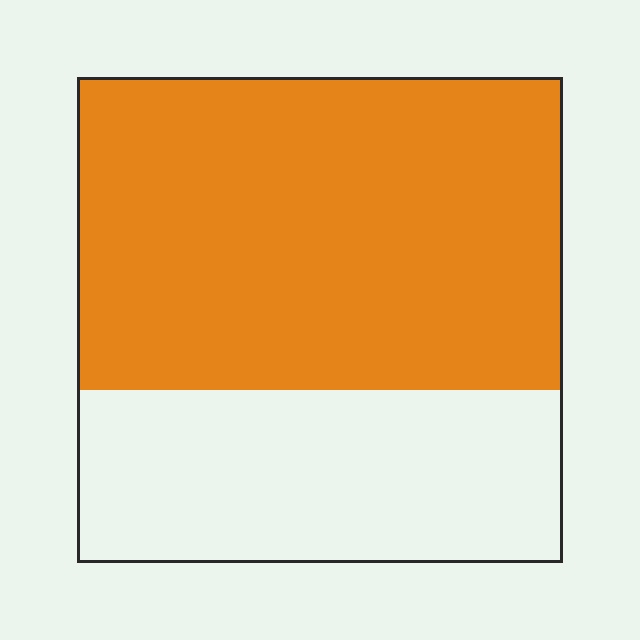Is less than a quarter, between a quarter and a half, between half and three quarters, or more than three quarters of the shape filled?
Between half and three quarters.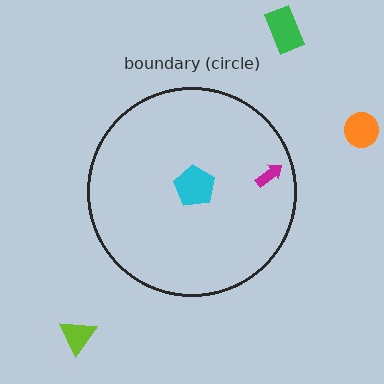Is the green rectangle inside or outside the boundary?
Outside.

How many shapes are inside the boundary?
2 inside, 3 outside.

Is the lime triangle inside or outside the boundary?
Outside.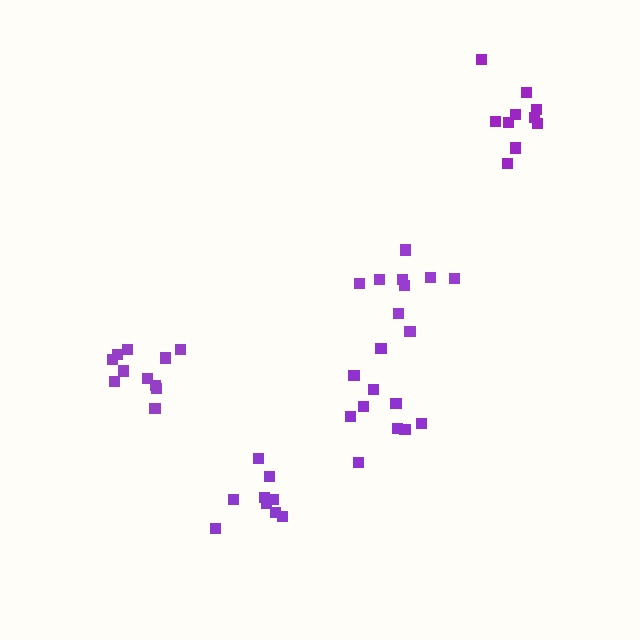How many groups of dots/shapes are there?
There are 5 groups.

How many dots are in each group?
Group 1: 9 dots, Group 2: 9 dots, Group 3: 10 dots, Group 4: 11 dots, Group 5: 10 dots (49 total).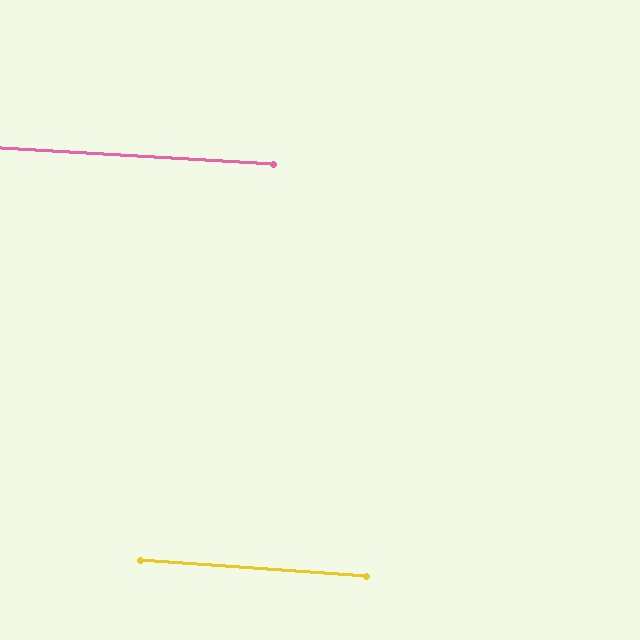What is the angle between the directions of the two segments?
Approximately 1 degree.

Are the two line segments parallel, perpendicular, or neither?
Parallel — their directions differ by only 0.7°.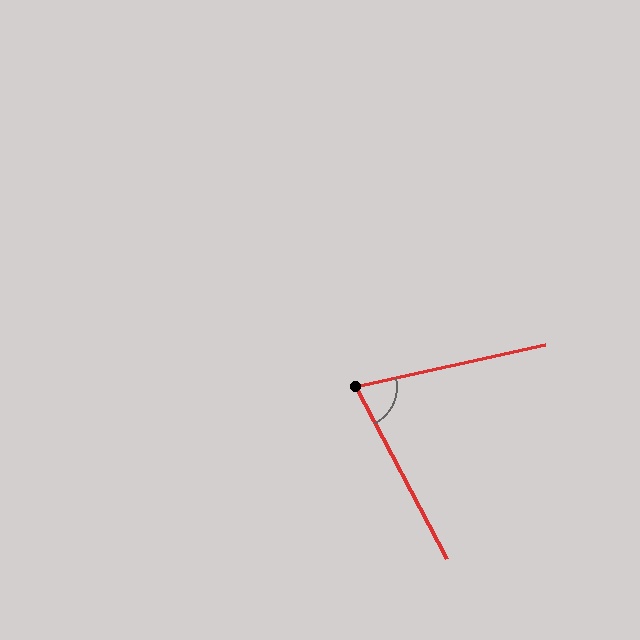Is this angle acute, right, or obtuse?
It is acute.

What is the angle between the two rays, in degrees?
Approximately 75 degrees.